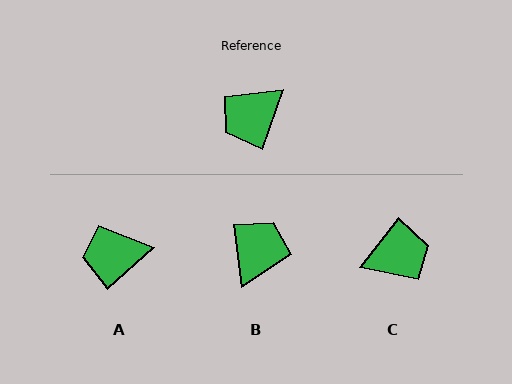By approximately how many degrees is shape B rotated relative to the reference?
Approximately 153 degrees clockwise.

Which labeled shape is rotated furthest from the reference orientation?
C, about 161 degrees away.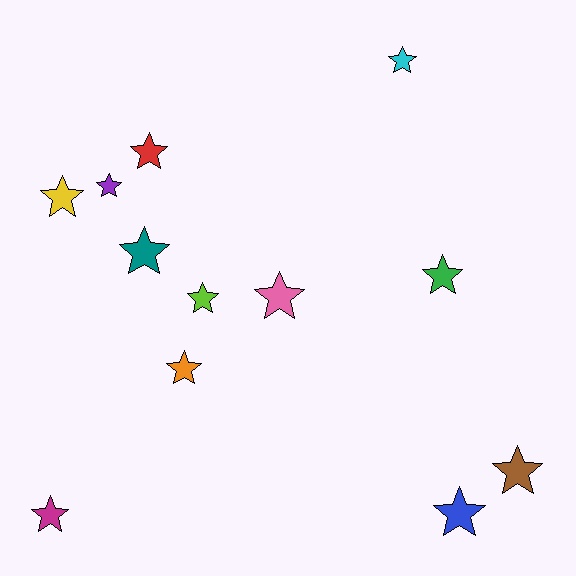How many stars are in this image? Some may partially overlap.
There are 12 stars.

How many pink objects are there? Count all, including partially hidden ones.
There is 1 pink object.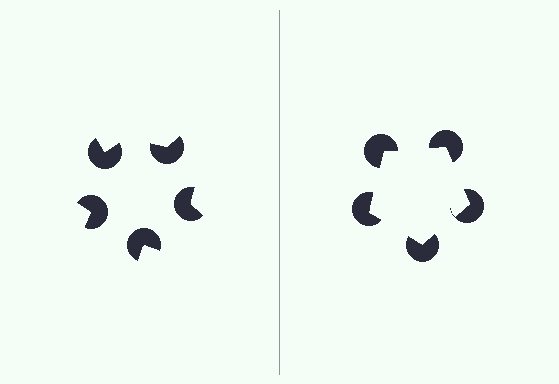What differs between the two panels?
The pac-man discs are positioned identically on both sides; only the wedge orientations differ. On the right they align to a pentagon; on the left they are misaligned.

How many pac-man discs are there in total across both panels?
10 — 5 on each side.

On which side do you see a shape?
An illusory pentagon appears on the right side. On the left side the wedge cuts are rotated, so no coherent shape forms.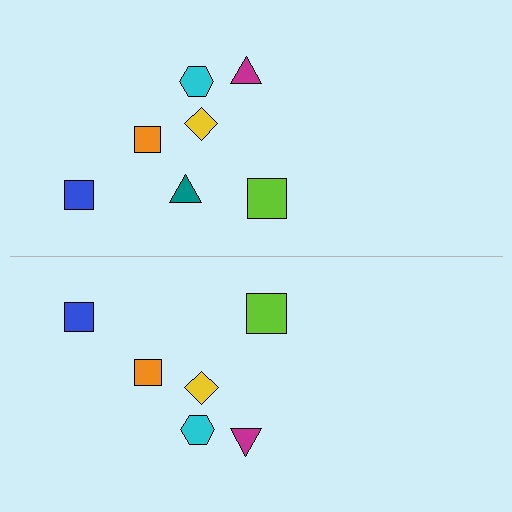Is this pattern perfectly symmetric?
No, the pattern is not perfectly symmetric. A teal triangle is missing from the bottom side.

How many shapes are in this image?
There are 13 shapes in this image.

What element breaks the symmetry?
A teal triangle is missing from the bottom side.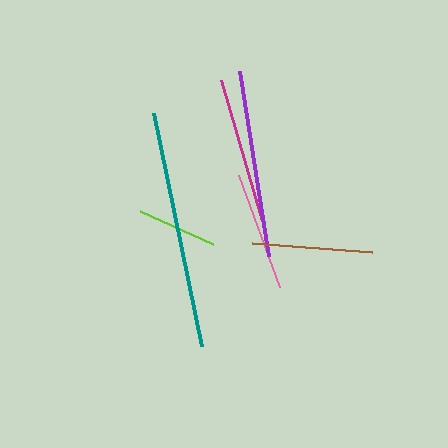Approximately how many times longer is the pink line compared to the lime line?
The pink line is approximately 1.5 times the length of the lime line.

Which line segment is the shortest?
The lime line is the shortest at approximately 80 pixels.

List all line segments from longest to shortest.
From longest to shortest: teal, purple, magenta, brown, pink, lime.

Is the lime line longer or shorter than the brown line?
The brown line is longer than the lime line.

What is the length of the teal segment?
The teal segment is approximately 237 pixels long.